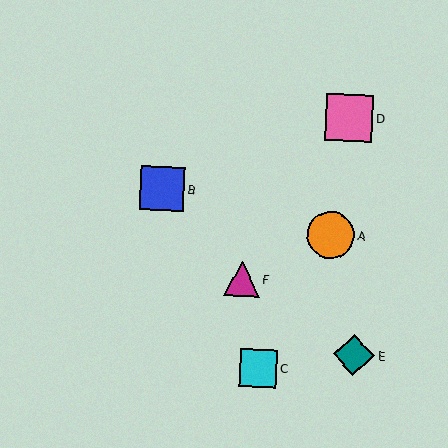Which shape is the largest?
The orange circle (labeled A) is the largest.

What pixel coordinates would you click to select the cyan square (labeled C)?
Click at (258, 368) to select the cyan square C.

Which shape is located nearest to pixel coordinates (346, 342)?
The teal diamond (labeled E) at (354, 355) is nearest to that location.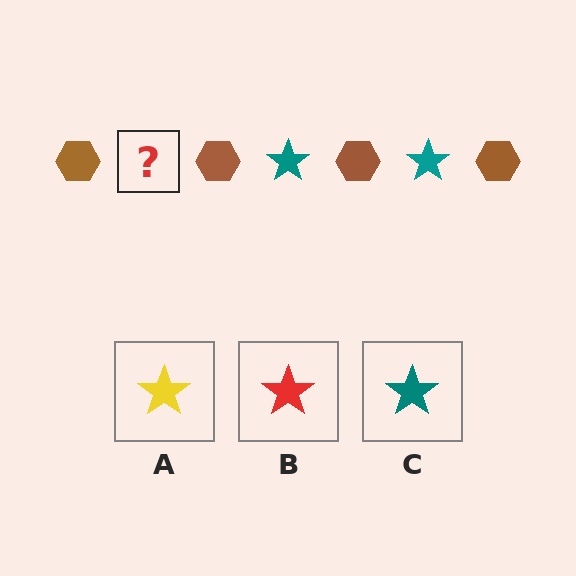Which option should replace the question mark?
Option C.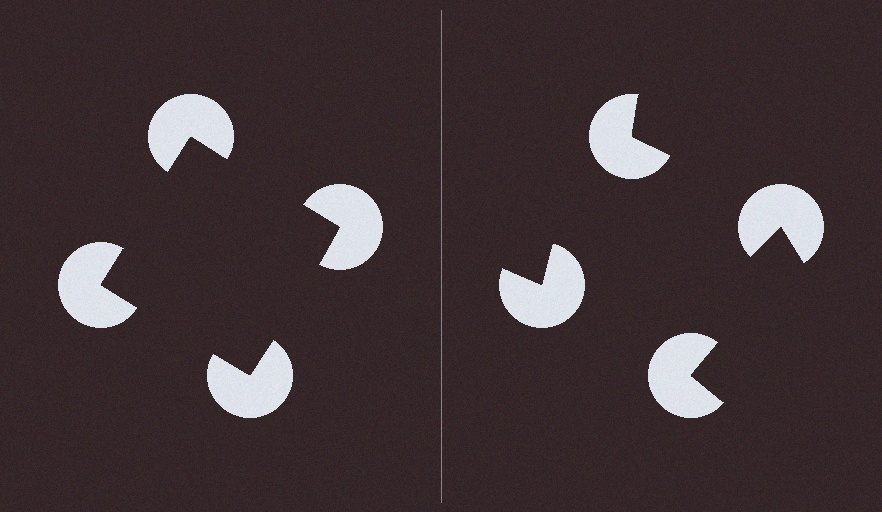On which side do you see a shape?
An illusory square appears on the left side. On the right side the wedge cuts are rotated, so no coherent shape forms.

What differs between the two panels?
The pac-man discs are positioned identically on both sides; only the wedge orientations differ. On the left they align to a square; on the right they are misaligned.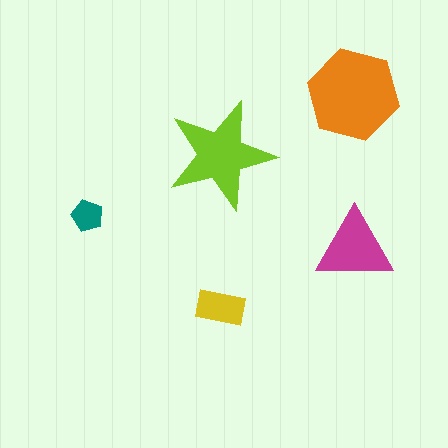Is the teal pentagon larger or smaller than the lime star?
Smaller.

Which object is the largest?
The orange hexagon.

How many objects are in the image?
There are 5 objects in the image.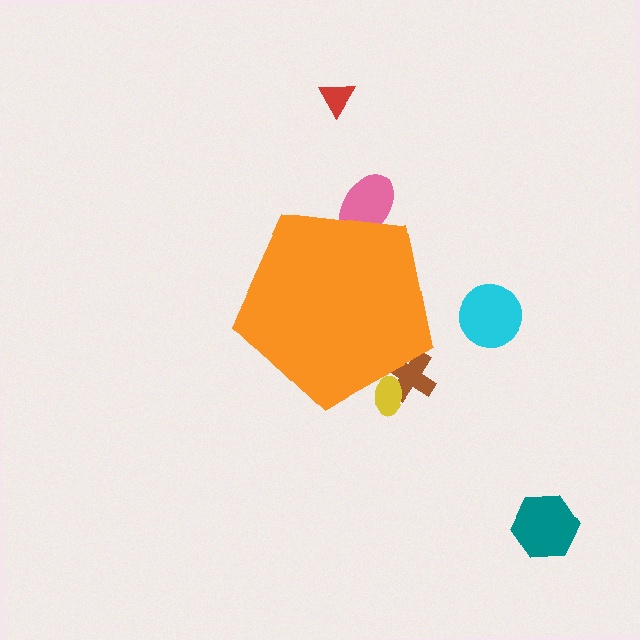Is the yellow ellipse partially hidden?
Yes, the yellow ellipse is partially hidden behind the orange pentagon.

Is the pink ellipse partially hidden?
Yes, the pink ellipse is partially hidden behind the orange pentagon.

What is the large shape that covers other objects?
An orange pentagon.